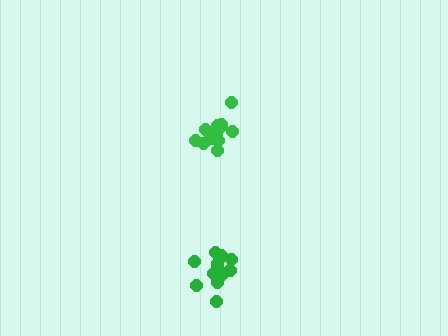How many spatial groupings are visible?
There are 2 spatial groupings.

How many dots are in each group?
Group 1: 12 dots, Group 2: 15 dots (27 total).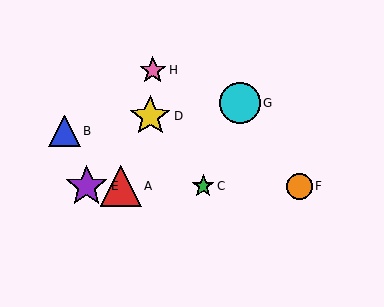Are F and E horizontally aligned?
Yes, both are at y≈186.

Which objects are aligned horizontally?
Objects A, C, E, F are aligned horizontally.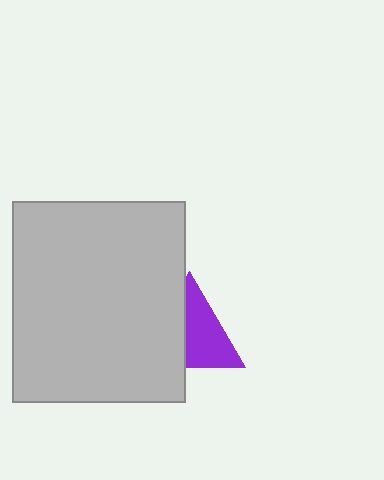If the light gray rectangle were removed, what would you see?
You would see the complete purple triangle.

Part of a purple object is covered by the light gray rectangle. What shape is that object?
It is a triangle.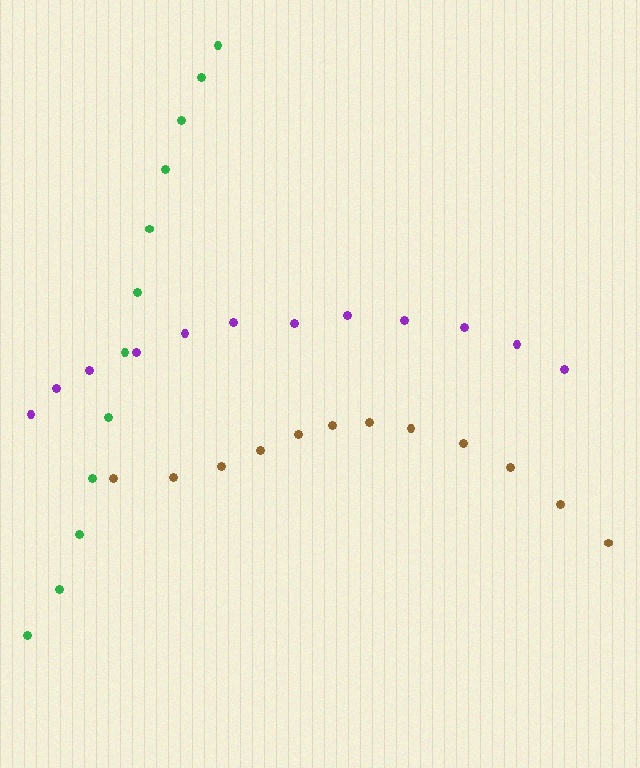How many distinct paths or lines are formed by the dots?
There are 3 distinct paths.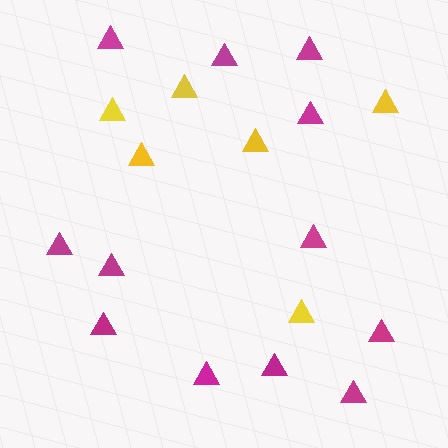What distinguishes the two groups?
There are 2 groups: one group of yellow triangles (6) and one group of magenta triangles (12).